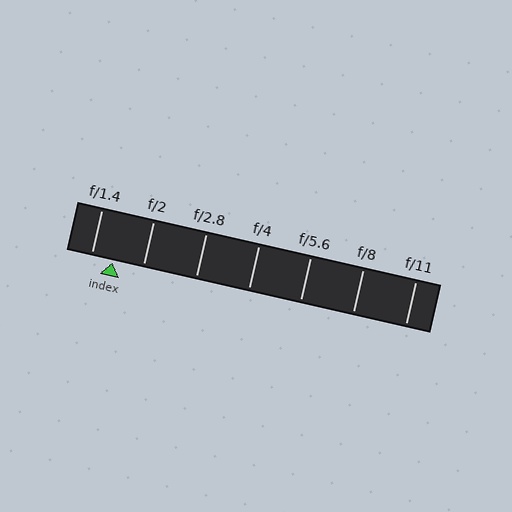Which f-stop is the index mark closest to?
The index mark is closest to f/1.4.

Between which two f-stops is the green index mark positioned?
The index mark is between f/1.4 and f/2.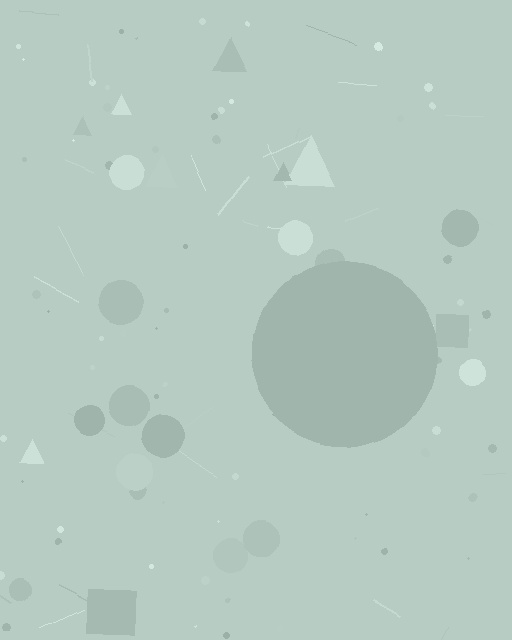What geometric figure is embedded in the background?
A circle is embedded in the background.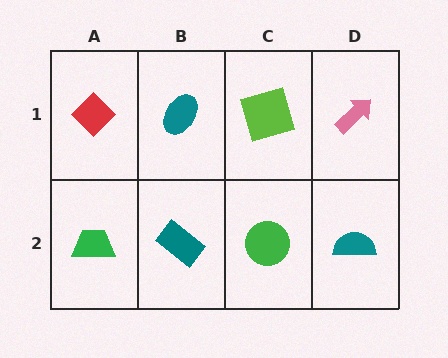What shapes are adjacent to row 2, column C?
A lime square (row 1, column C), a teal rectangle (row 2, column B), a teal semicircle (row 2, column D).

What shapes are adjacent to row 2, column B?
A teal ellipse (row 1, column B), a green trapezoid (row 2, column A), a green circle (row 2, column C).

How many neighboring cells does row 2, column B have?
3.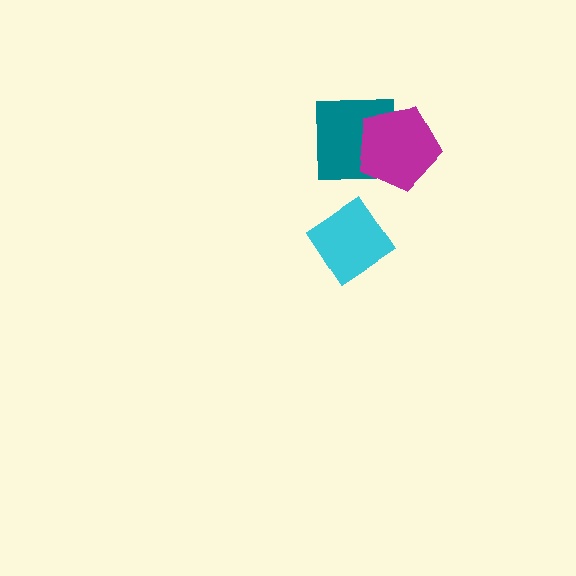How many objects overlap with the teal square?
1 object overlaps with the teal square.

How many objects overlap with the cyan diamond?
0 objects overlap with the cyan diamond.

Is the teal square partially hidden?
Yes, it is partially covered by another shape.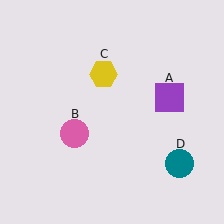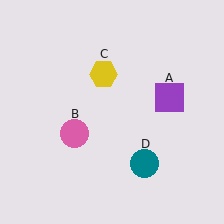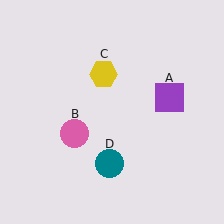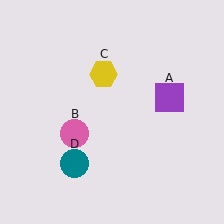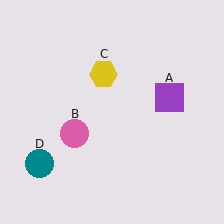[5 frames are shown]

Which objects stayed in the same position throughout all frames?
Purple square (object A) and pink circle (object B) and yellow hexagon (object C) remained stationary.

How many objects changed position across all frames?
1 object changed position: teal circle (object D).